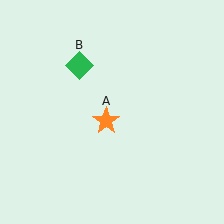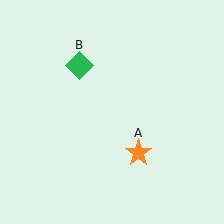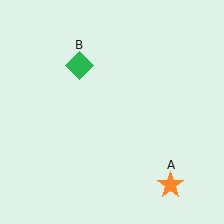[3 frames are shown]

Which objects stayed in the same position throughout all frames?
Green diamond (object B) remained stationary.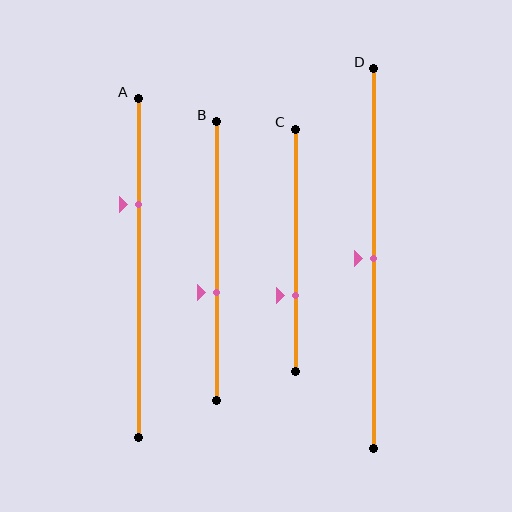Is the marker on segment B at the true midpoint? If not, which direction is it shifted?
No, the marker on segment B is shifted downward by about 11% of the segment length.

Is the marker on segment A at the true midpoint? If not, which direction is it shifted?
No, the marker on segment A is shifted upward by about 19% of the segment length.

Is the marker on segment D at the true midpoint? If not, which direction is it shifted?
Yes, the marker on segment D is at the true midpoint.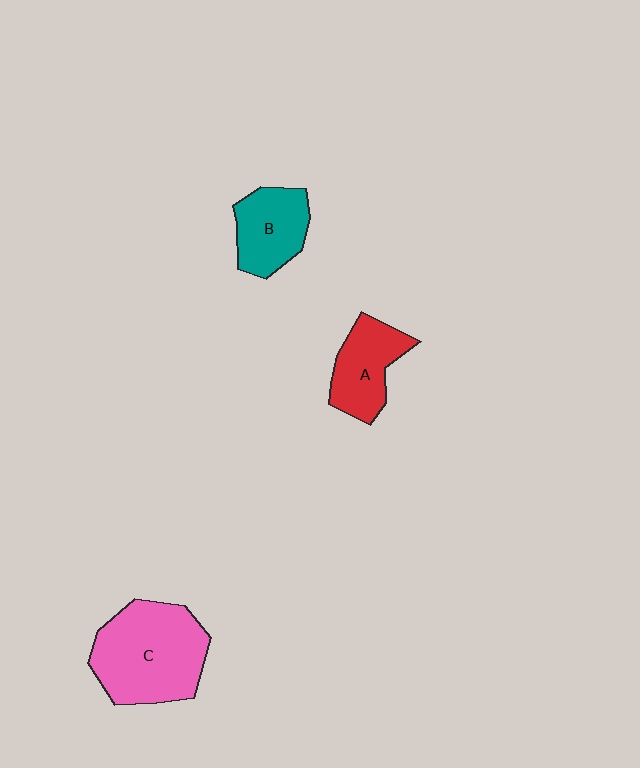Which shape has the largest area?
Shape C (pink).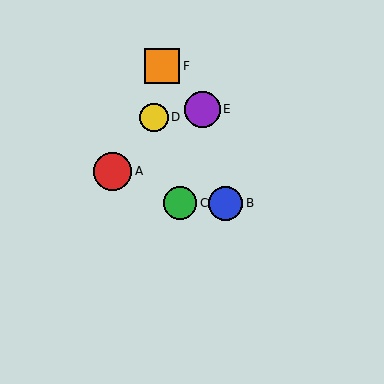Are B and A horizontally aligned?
No, B is at y≈203 and A is at y≈171.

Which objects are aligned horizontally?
Objects B, C are aligned horizontally.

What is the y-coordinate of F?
Object F is at y≈66.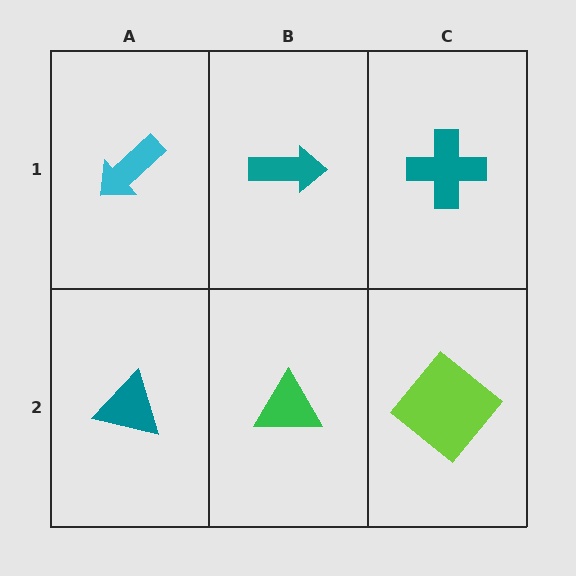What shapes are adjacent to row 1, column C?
A lime diamond (row 2, column C), a teal arrow (row 1, column B).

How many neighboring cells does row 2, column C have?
2.